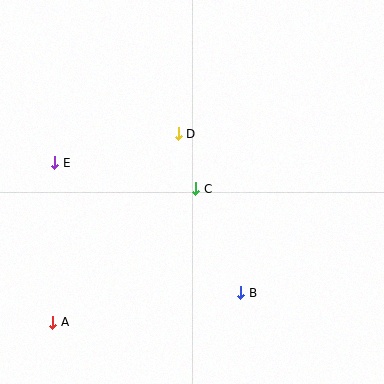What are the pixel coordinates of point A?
Point A is at (53, 322).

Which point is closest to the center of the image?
Point C at (196, 189) is closest to the center.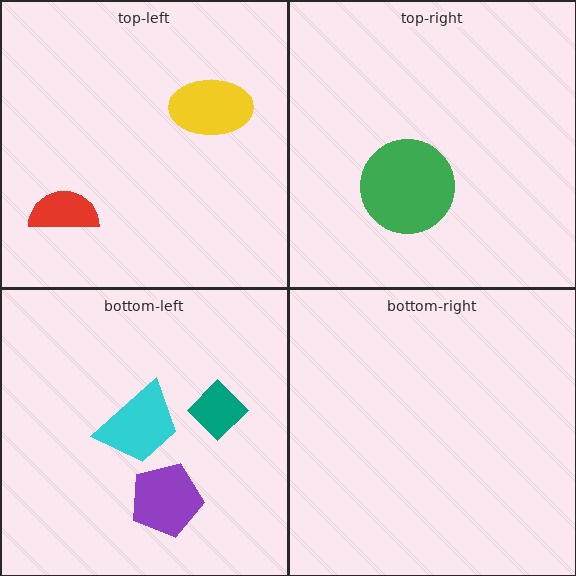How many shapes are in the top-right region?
1.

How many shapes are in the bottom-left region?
3.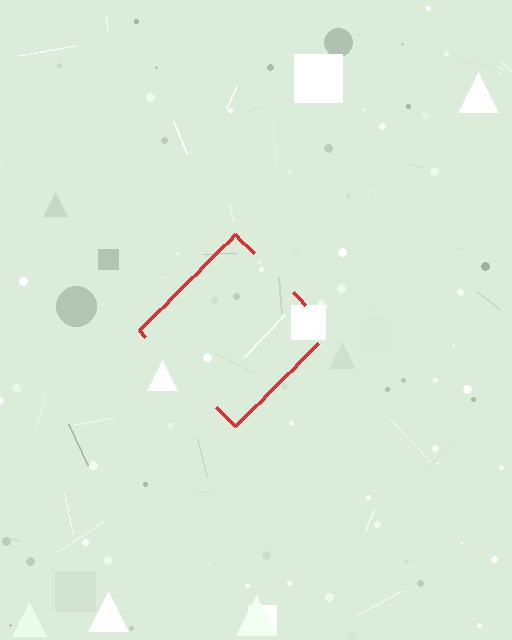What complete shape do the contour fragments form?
The contour fragments form a diamond.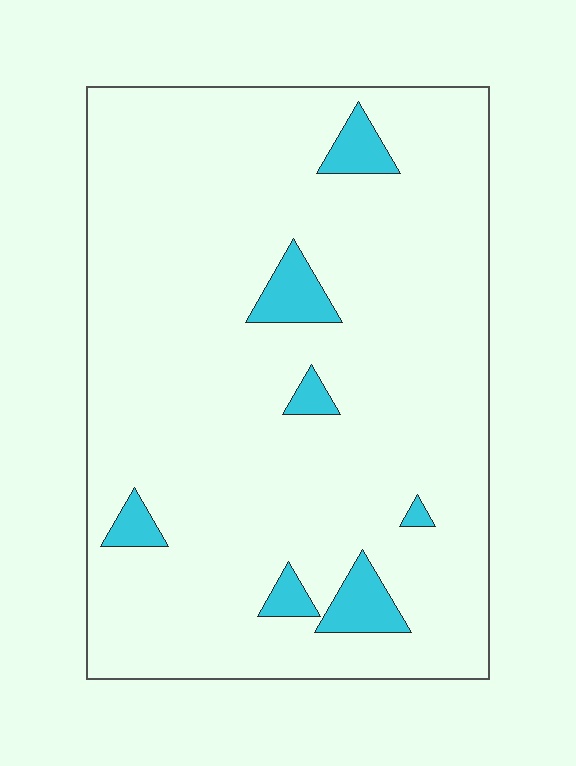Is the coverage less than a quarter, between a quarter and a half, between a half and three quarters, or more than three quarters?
Less than a quarter.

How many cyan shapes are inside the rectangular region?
7.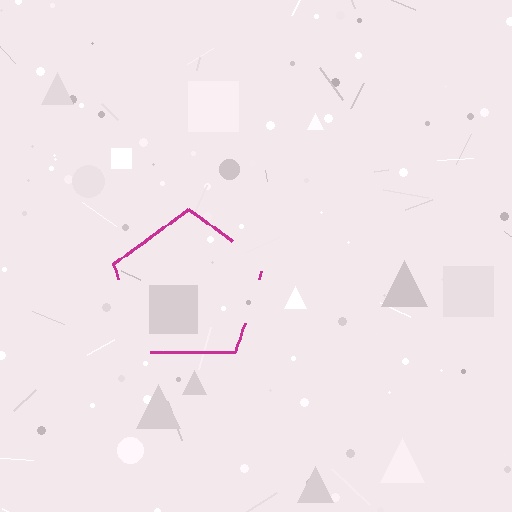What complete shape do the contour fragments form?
The contour fragments form a pentagon.